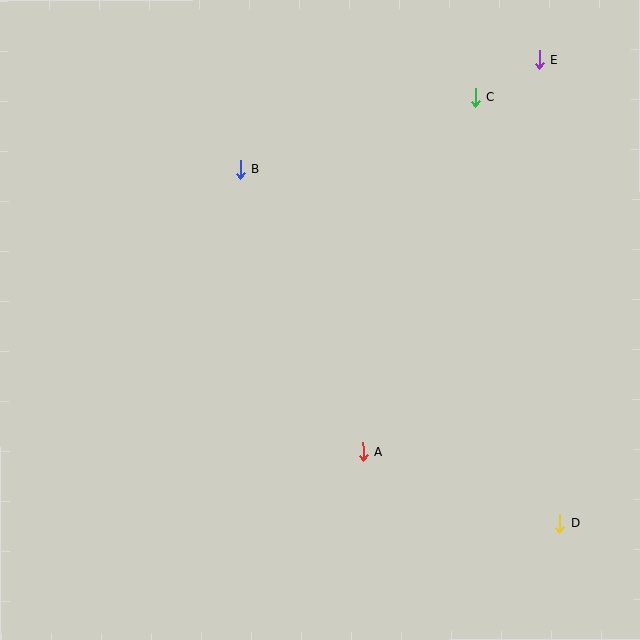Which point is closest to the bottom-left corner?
Point A is closest to the bottom-left corner.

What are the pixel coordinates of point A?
Point A is at (363, 451).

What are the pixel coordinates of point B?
Point B is at (241, 169).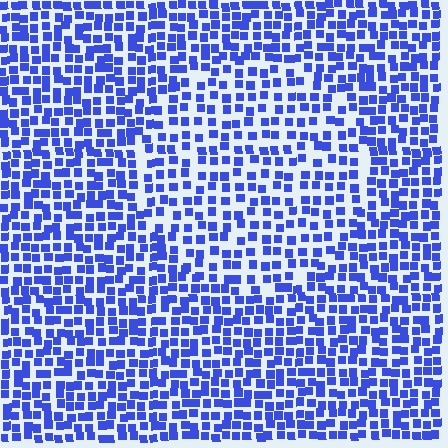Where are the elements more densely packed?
The elements are more densely packed outside the circle boundary.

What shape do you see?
I see a circle.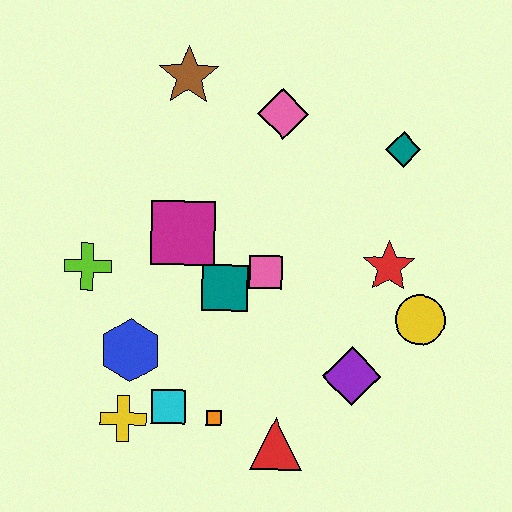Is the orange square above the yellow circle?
No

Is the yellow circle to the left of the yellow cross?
No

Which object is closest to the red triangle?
The orange square is closest to the red triangle.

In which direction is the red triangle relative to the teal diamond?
The red triangle is below the teal diamond.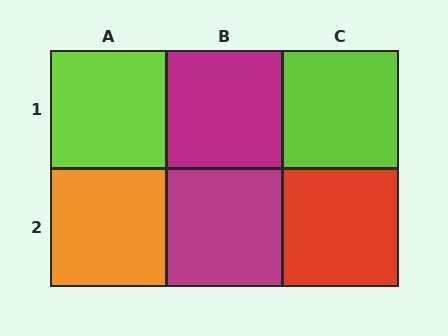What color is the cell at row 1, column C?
Lime.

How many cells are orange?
1 cell is orange.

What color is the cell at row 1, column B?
Magenta.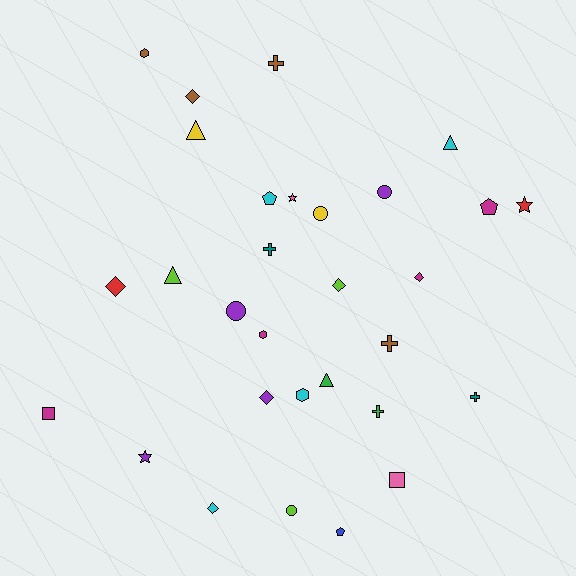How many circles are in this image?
There are 4 circles.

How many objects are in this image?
There are 30 objects.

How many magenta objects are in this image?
There are 4 magenta objects.